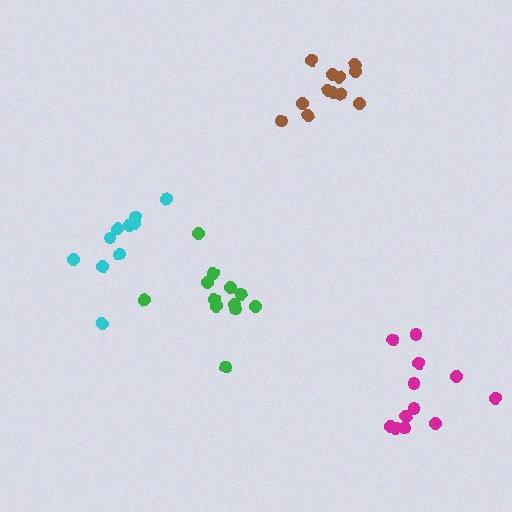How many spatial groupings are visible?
There are 4 spatial groupings.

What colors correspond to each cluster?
The clusters are colored: cyan, brown, magenta, green.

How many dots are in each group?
Group 1: 10 dots, Group 2: 12 dots, Group 3: 12 dots, Group 4: 12 dots (46 total).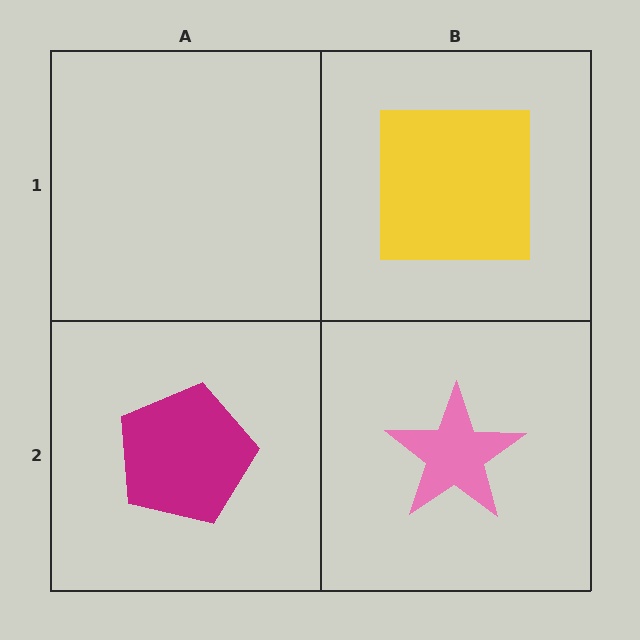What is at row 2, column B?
A pink star.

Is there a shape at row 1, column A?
No, that cell is empty.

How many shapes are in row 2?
2 shapes.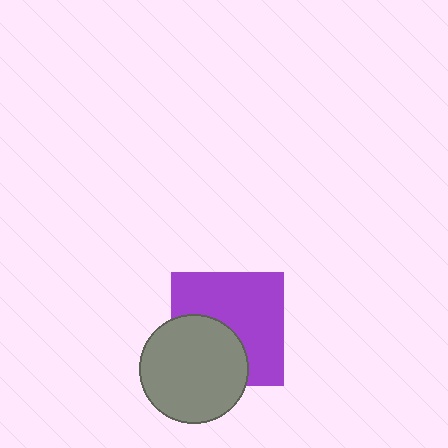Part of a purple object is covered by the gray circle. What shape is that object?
It is a square.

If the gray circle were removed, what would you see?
You would see the complete purple square.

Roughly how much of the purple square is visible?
About half of it is visible (roughly 62%).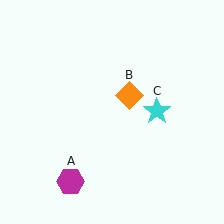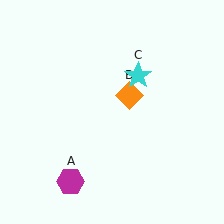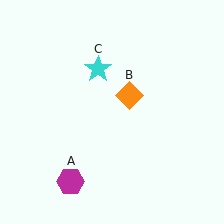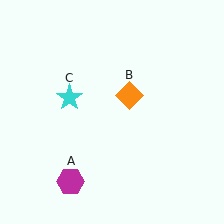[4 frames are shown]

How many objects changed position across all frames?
1 object changed position: cyan star (object C).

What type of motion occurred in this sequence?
The cyan star (object C) rotated counterclockwise around the center of the scene.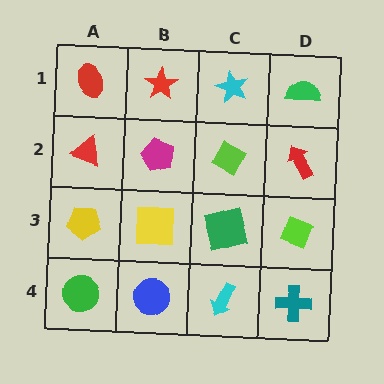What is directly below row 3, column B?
A blue circle.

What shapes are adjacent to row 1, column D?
A red arrow (row 2, column D), a cyan star (row 1, column C).